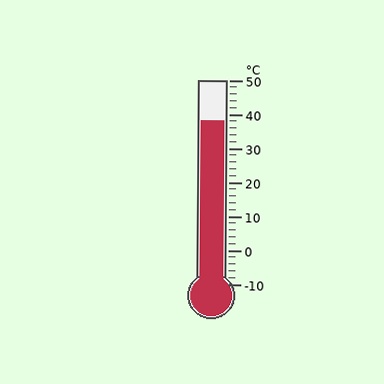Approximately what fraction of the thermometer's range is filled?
The thermometer is filled to approximately 80% of its range.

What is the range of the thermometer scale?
The thermometer scale ranges from -10°C to 50°C.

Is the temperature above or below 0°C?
The temperature is above 0°C.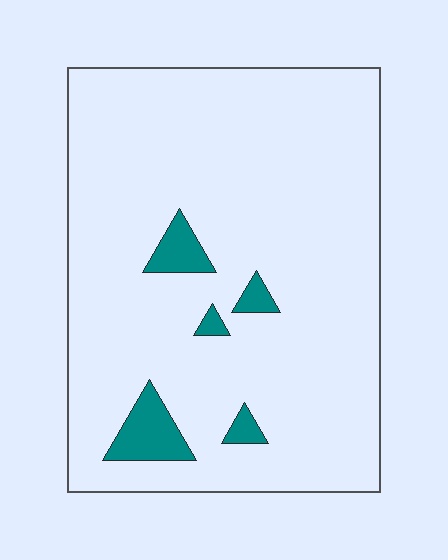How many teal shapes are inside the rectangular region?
5.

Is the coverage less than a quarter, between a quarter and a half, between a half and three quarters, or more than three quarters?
Less than a quarter.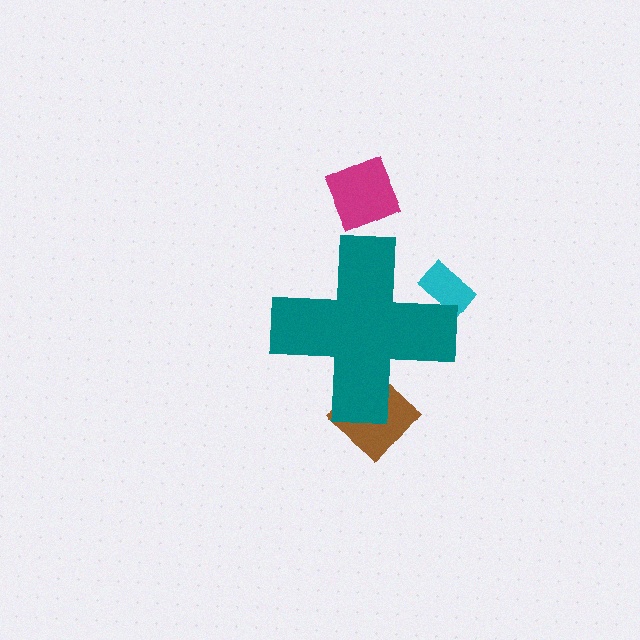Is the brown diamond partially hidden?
Yes, the brown diamond is partially hidden behind the teal cross.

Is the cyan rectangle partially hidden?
Yes, the cyan rectangle is partially hidden behind the teal cross.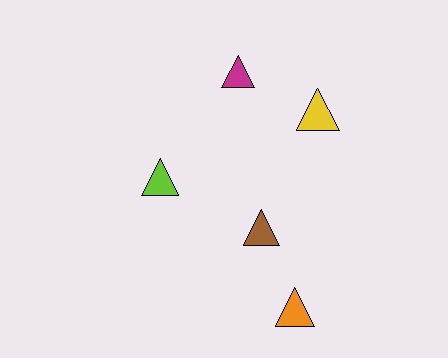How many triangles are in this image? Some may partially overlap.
There are 5 triangles.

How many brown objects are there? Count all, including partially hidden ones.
There is 1 brown object.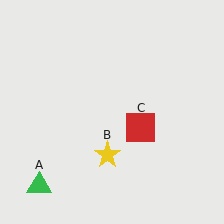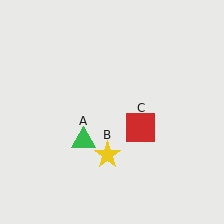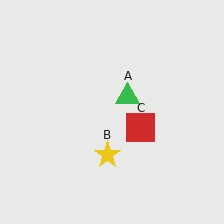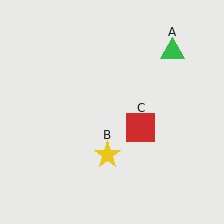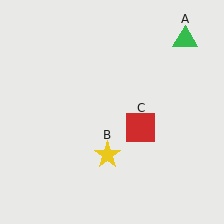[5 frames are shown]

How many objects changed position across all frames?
1 object changed position: green triangle (object A).